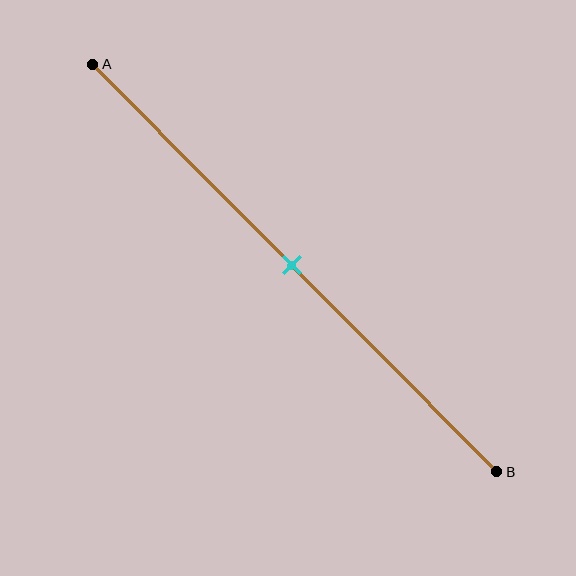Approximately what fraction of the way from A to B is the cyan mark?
The cyan mark is approximately 50% of the way from A to B.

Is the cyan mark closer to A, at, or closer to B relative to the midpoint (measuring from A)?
The cyan mark is approximately at the midpoint of segment AB.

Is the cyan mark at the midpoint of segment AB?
Yes, the mark is approximately at the midpoint.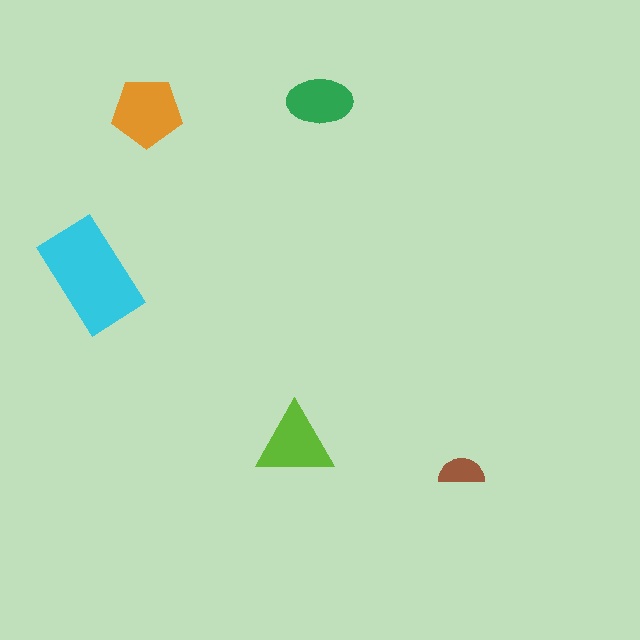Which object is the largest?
The cyan rectangle.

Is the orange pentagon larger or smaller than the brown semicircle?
Larger.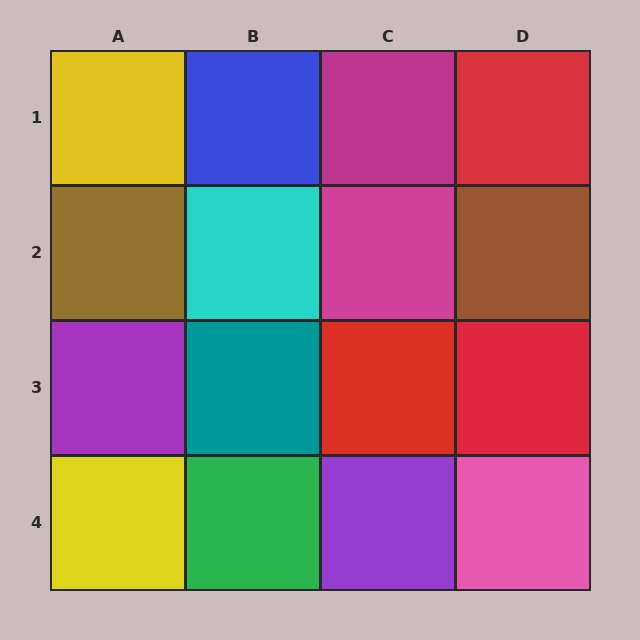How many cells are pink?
1 cell is pink.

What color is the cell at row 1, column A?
Yellow.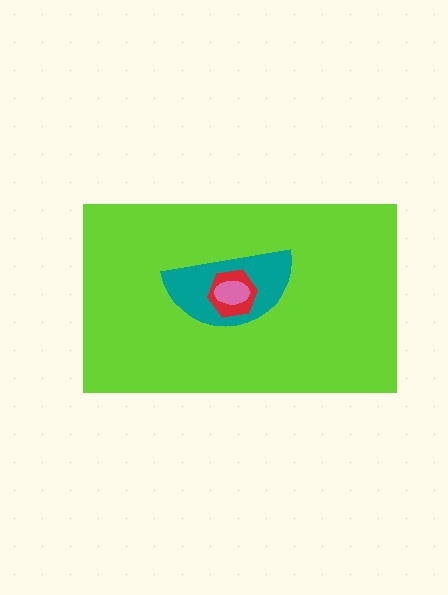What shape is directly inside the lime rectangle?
The teal semicircle.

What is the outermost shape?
The lime rectangle.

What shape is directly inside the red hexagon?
The pink ellipse.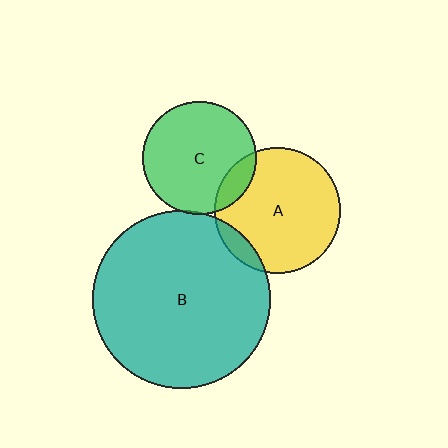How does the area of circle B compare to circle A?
Approximately 2.0 times.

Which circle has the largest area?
Circle B (teal).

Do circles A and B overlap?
Yes.